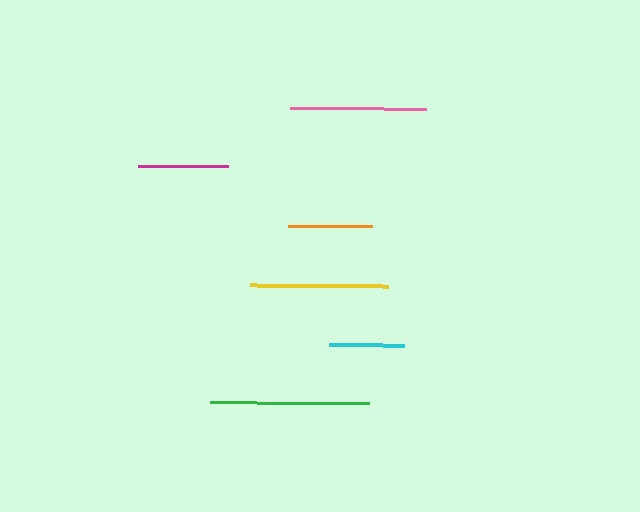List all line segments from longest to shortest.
From longest to shortest: green, yellow, pink, magenta, orange, cyan.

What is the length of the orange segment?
The orange segment is approximately 83 pixels long.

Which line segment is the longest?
The green line is the longest at approximately 158 pixels.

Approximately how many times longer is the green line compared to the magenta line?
The green line is approximately 1.8 times the length of the magenta line.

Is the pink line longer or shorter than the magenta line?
The pink line is longer than the magenta line.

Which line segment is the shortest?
The cyan line is the shortest at approximately 75 pixels.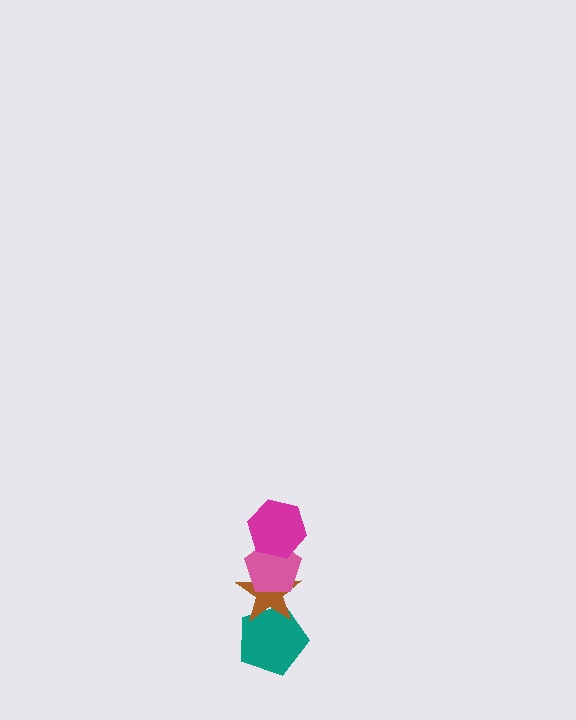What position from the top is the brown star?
The brown star is 3rd from the top.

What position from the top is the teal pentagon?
The teal pentagon is 4th from the top.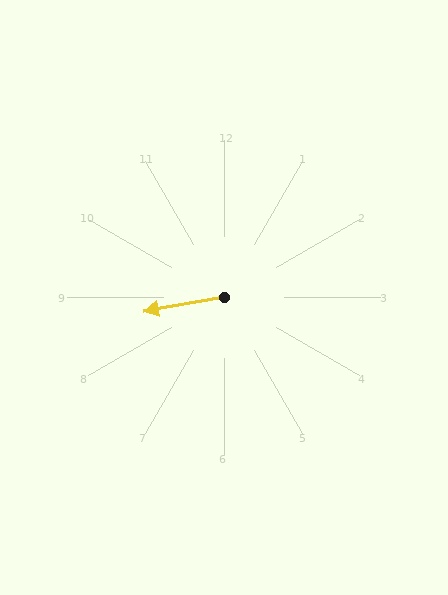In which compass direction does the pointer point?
West.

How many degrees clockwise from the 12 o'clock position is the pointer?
Approximately 260 degrees.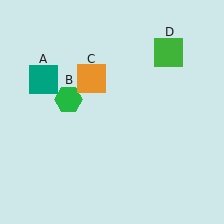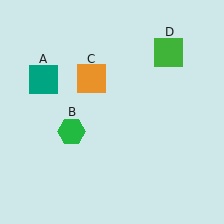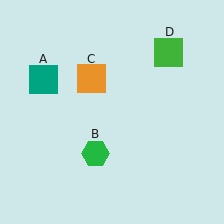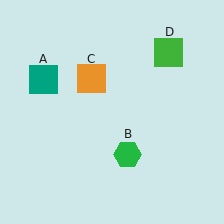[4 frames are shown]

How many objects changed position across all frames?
1 object changed position: green hexagon (object B).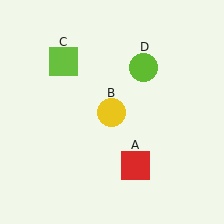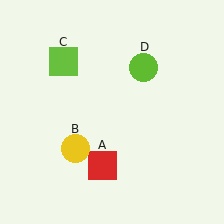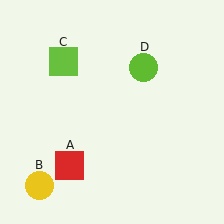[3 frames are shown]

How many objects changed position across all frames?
2 objects changed position: red square (object A), yellow circle (object B).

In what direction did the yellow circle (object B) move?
The yellow circle (object B) moved down and to the left.